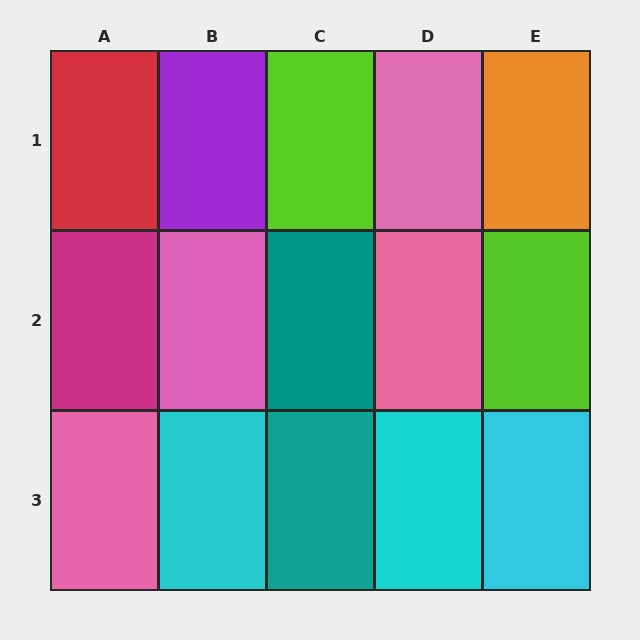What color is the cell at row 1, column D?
Pink.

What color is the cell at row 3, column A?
Pink.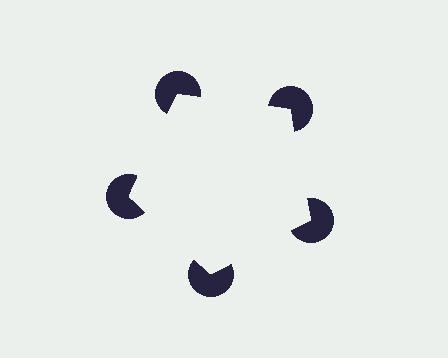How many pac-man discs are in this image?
There are 5 — one at each vertex of the illusory pentagon.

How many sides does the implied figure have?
5 sides.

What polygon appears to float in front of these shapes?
An illusory pentagon — its edges are inferred from the aligned wedge cuts in the pac-man discs, not physically drawn.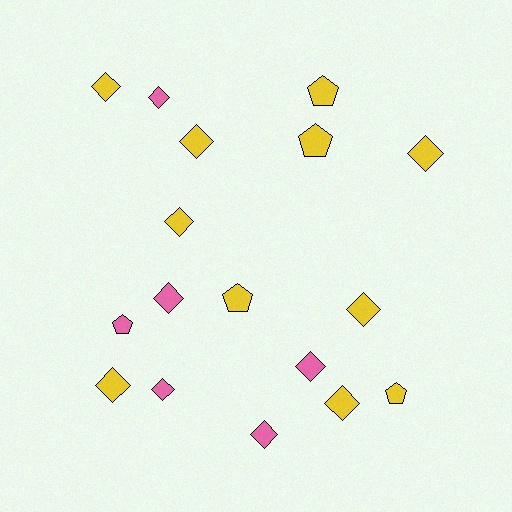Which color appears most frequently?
Yellow, with 11 objects.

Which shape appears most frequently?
Diamond, with 12 objects.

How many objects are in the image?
There are 17 objects.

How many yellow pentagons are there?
There are 4 yellow pentagons.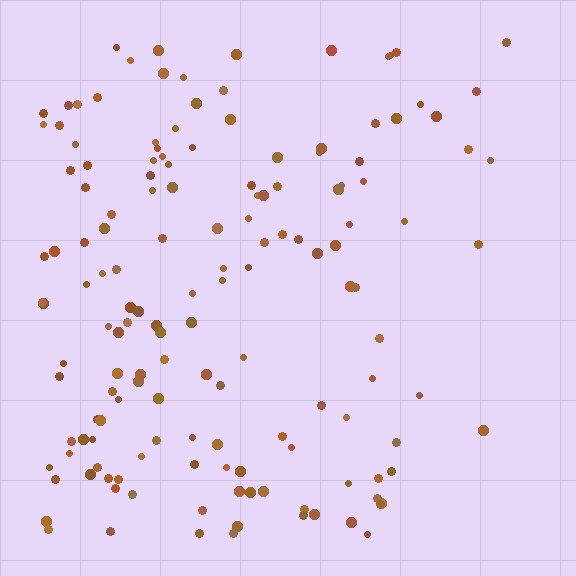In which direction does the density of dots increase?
From right to left, with the left side densest.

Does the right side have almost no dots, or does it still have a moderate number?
Still a moderate number, just noticeably fewer than the left.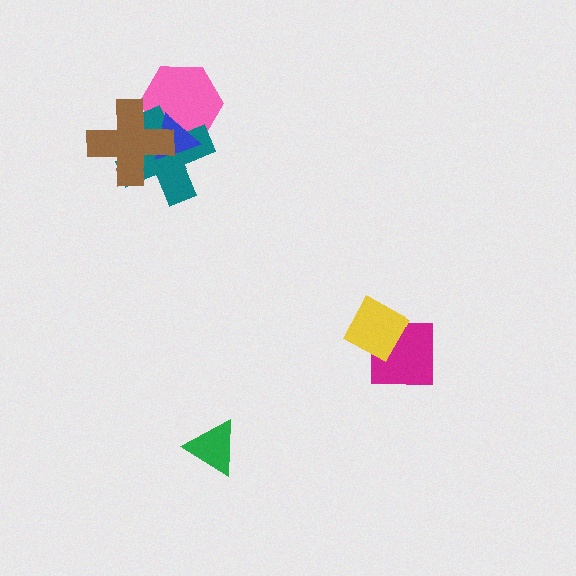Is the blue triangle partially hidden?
Yes, it is partially covered by another shape.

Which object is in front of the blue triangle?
The brown cross is in front of the blue triangle.